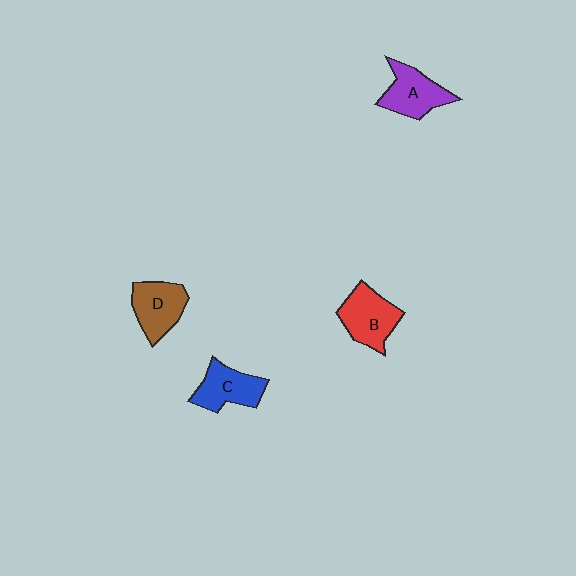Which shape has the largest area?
Shape B (red).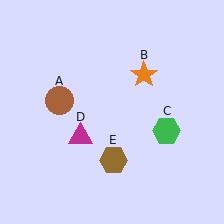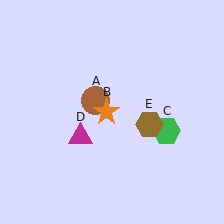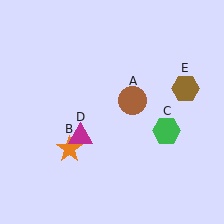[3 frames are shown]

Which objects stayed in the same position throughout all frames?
Green hexagon (object C) and magenta triangle (object D) remained stationary.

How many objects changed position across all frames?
3 objects changed position: brown circle (object A), orange star (object B), brown hexagon (object E).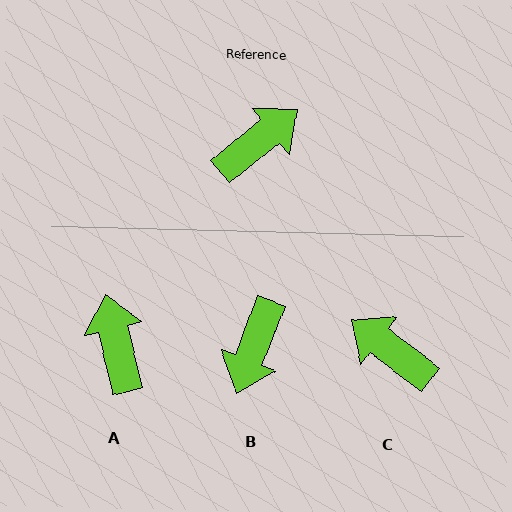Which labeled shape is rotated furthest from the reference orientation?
B, about 150 degrees away.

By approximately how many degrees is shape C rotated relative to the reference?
Approximately 104 degrees counter-clockwise.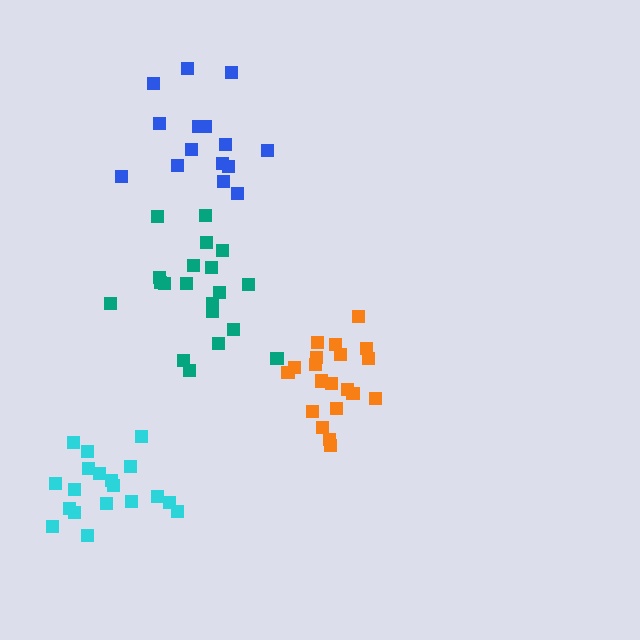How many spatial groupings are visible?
There are 4 spatial groupings.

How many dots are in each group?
Group 1: 21 dots, Group 2: 20 dots, Group 3: 15 dots, Group 4: 19 dots (75 total).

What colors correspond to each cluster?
The clusters are colored: orange, teal, blue, cyan.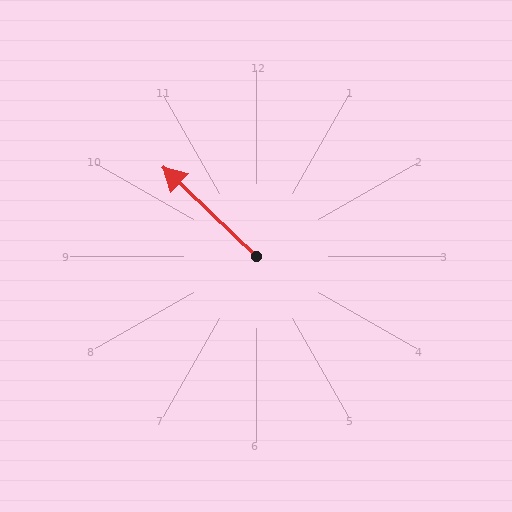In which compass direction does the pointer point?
Northwest.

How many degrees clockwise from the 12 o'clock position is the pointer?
Approximately 314 degrees.